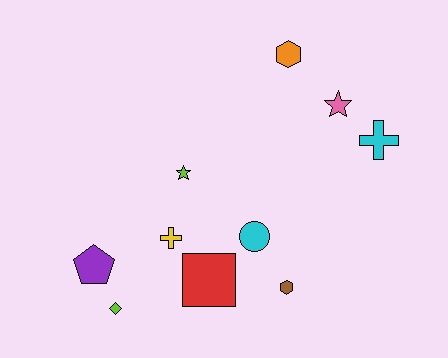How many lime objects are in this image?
There are 2 lime objects.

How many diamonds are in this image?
There is 1 diamond.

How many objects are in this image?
There are 10 objects.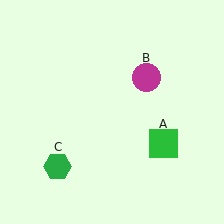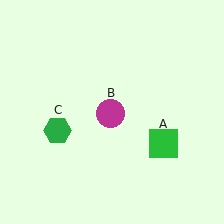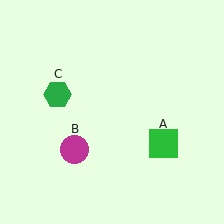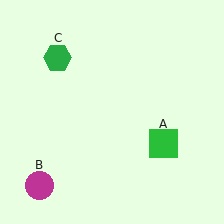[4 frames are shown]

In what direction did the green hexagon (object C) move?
The green hexagon (object C) moved up.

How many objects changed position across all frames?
2 objects changed position: magenta circle (object B), green hexagon (object C).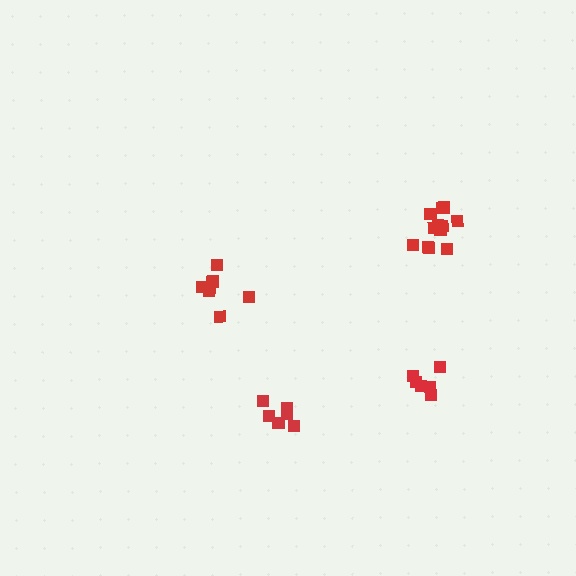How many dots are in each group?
Group 1: 6 dots, Group 2: 12 dots, Group 3: 8 dots, Group 4: 6 dots (32 total).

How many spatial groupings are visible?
There are 4 spatial groupings.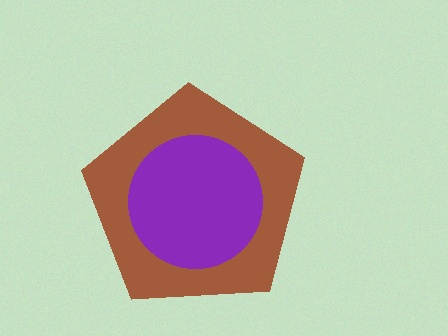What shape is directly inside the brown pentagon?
The purple circle.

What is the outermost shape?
The brown pentagon.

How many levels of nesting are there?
2.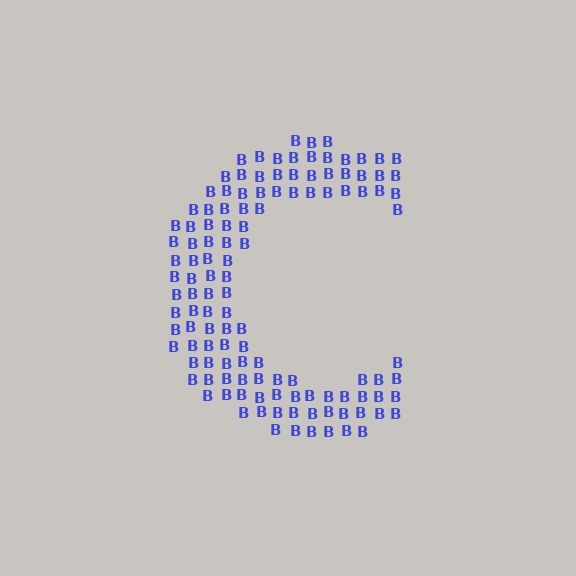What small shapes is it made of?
It is made of small letter B's.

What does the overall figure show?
The overall figure shows the letter C.